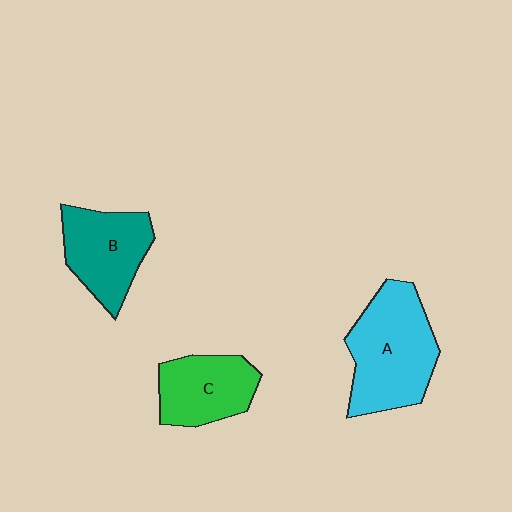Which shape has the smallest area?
Shape C (green).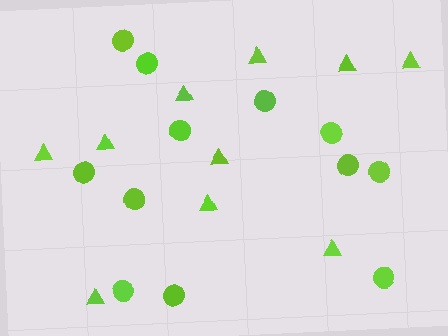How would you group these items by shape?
There are 2 groups: one group of circles (12) and one group of triangles (10).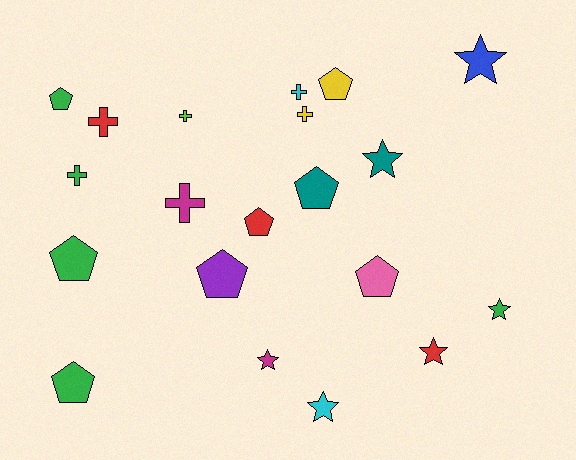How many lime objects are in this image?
There is 1 lime object.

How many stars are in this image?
There are 6 stars.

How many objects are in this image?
There are 20 objects.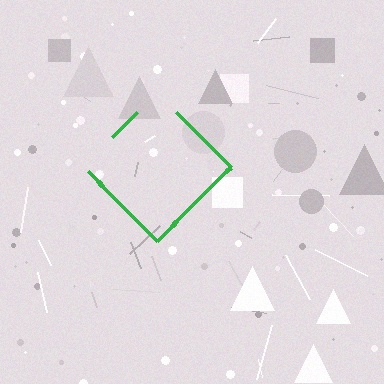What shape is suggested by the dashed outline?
The dashed outline suggests a diamond.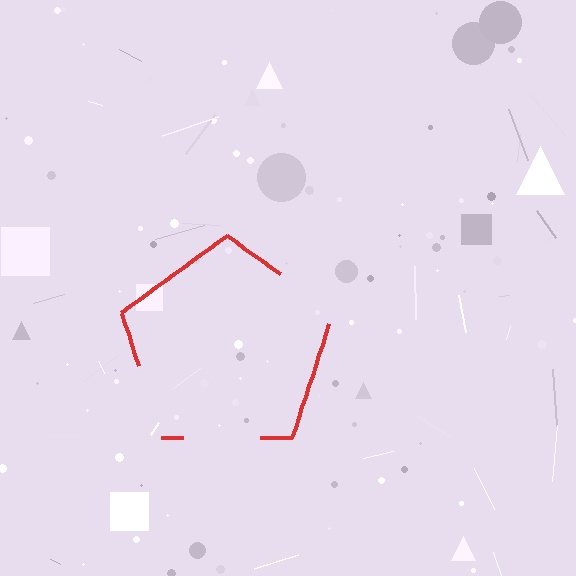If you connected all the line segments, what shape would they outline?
They would outline a pentagon.